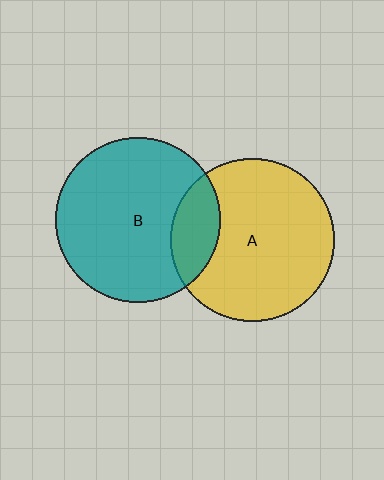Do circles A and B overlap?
Yes.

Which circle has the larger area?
Circle B (teal).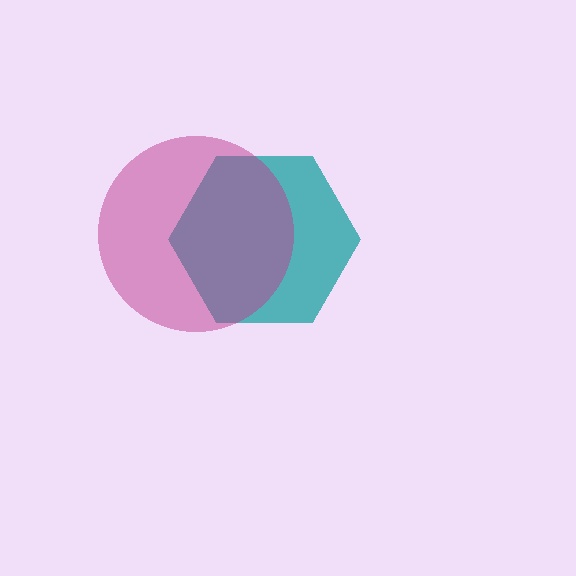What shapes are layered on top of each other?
The layered shapes are: a teal hexagon, a magenta circle.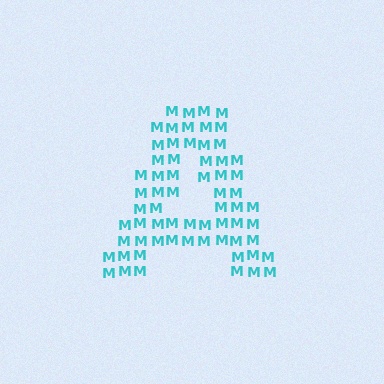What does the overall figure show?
The overall figure shows the letter A.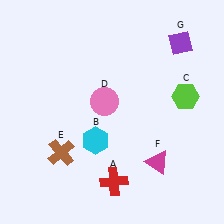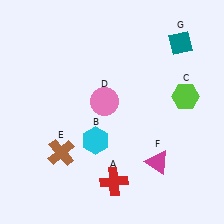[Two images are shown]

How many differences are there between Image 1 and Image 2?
There is 1 difference between the two images.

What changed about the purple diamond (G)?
In Image 1, G is purple. In Image 2, it changed to teal.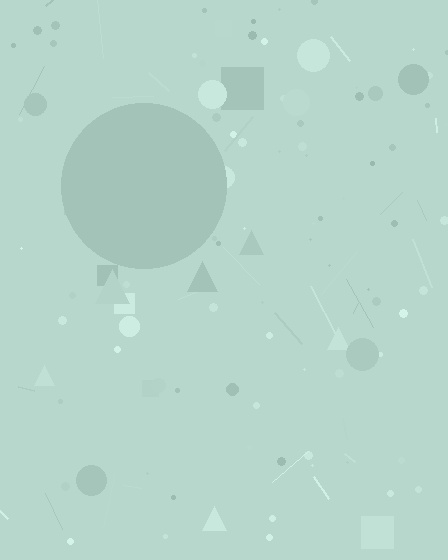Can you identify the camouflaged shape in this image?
The camouflaged shape is a circle.